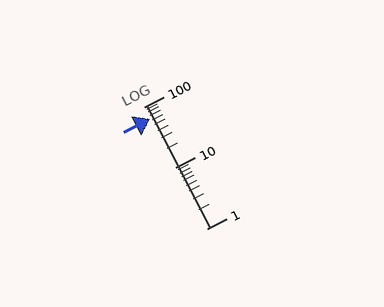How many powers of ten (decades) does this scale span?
The scale spans 2 decades, from 1 to 100.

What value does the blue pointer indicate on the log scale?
The pointer indicates approximately 63.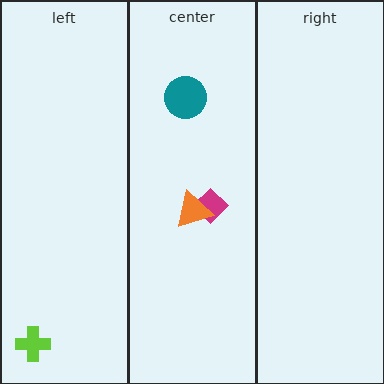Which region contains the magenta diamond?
The center region.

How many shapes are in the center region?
3.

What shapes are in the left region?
The lime cross.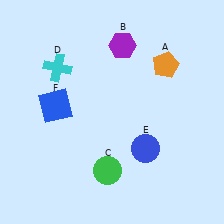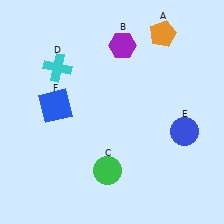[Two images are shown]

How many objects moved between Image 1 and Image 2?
2 objects moved between the two images.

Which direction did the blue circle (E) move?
The blue circle (E) moved right.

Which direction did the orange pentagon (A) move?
The orange pentagon (A) moved up.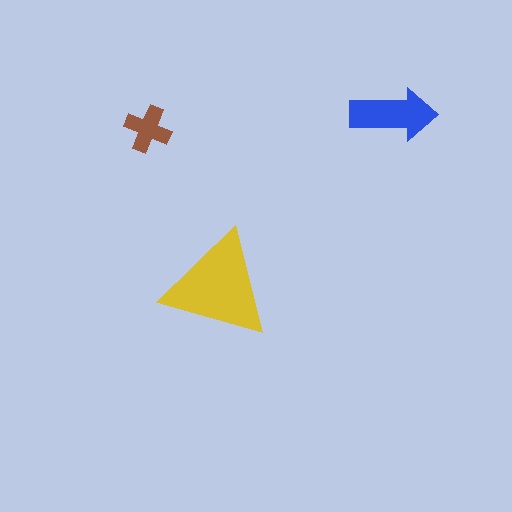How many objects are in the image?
There are 3 objects in the image.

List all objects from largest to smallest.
The yellow triangle, the blue arrow, the brown cross.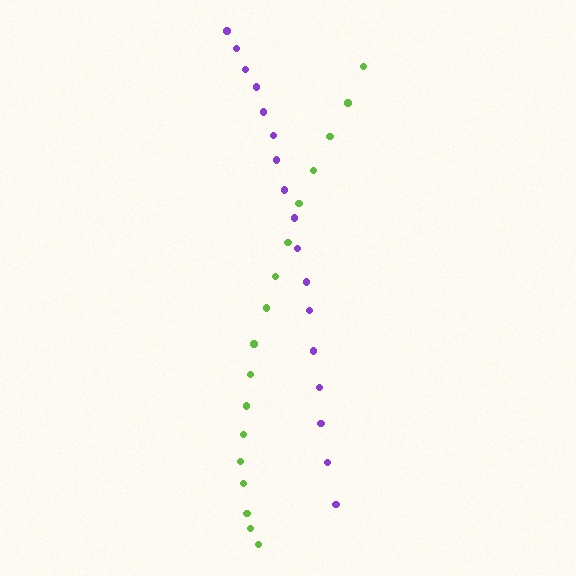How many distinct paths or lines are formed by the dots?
There are 2 distinct paths.